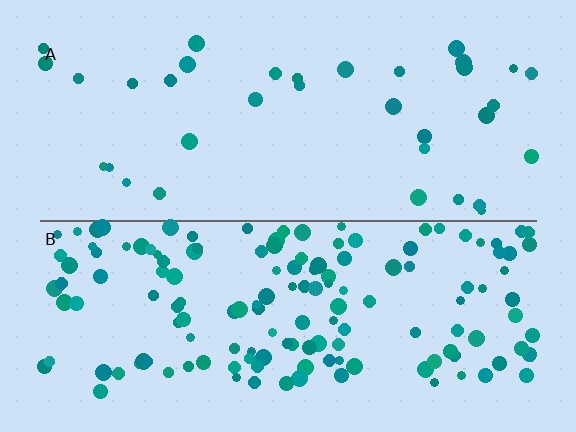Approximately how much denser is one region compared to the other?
Approximately 4.0× — region B over region A.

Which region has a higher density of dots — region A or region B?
B (the bottom).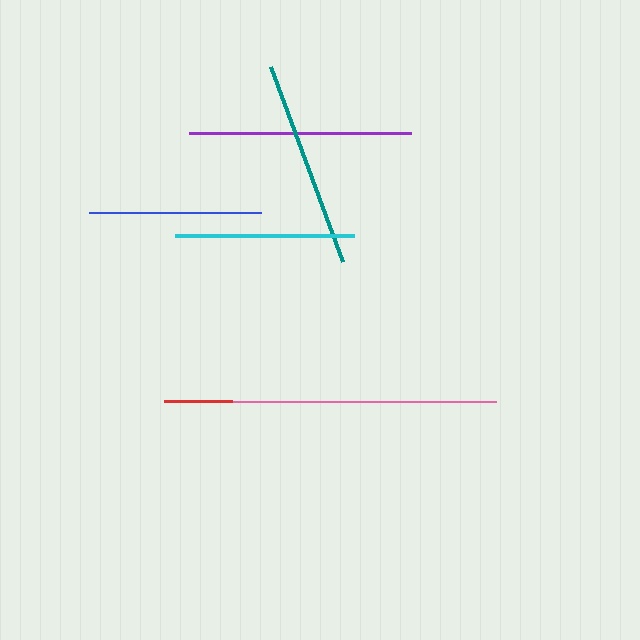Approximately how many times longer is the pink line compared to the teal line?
The pink line is approximately 1.3 times the length of the teal line.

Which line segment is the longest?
The pink line is the longest at approximately 264 pixels.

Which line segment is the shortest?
The red line is the shortest at approximately 68 pixels.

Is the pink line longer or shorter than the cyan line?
The pink line is longer than the cyan line.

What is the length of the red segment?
The red segment is approximately 68 pixels long.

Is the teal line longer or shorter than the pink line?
The pink line is longer than the teal line.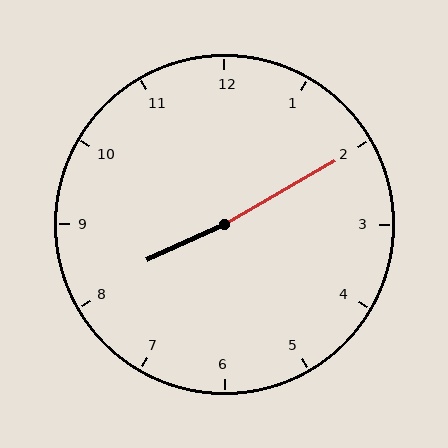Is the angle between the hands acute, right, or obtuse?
It is obtuse.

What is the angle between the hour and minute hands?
Approximately 175 degrees.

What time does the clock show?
8:10.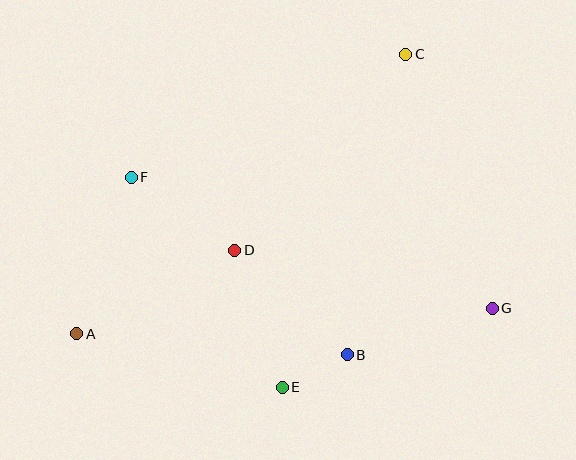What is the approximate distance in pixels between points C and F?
The distance between C and F is approximately 300 pixels.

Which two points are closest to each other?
Points B and E are closest to each other.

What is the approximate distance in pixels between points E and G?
The distance between E and G is approximately 224 pixels.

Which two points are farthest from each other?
Points A and C are farthest from each other.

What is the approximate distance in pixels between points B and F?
The distance between B and F is approximately 280 pixels.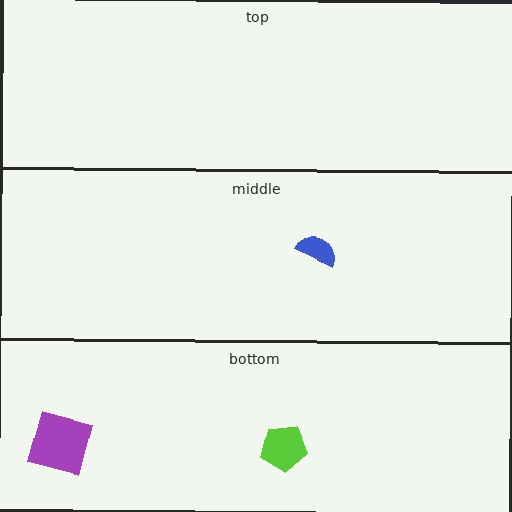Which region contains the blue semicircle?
The middle region.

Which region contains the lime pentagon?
The bottom region.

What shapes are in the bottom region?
The lime pentagon, the purple square.